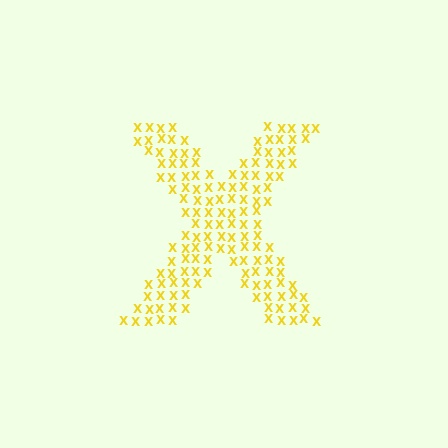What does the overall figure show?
The overall figure shows the letter X.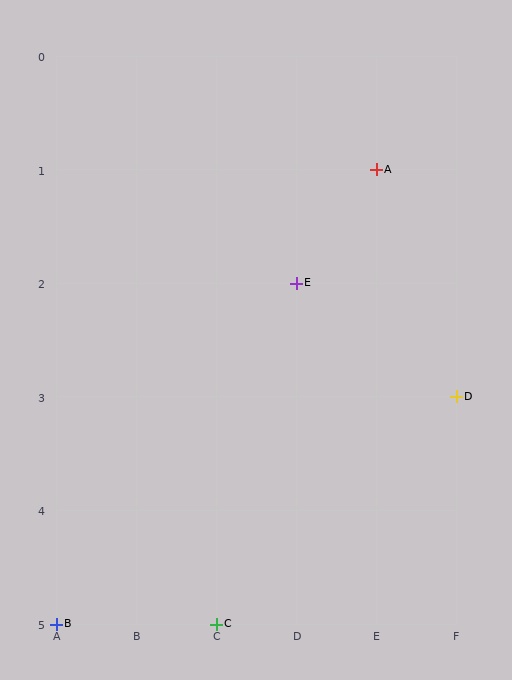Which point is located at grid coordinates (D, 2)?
Point E is at (D, 2).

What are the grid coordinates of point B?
Point B is at grid coordinates (A, 5).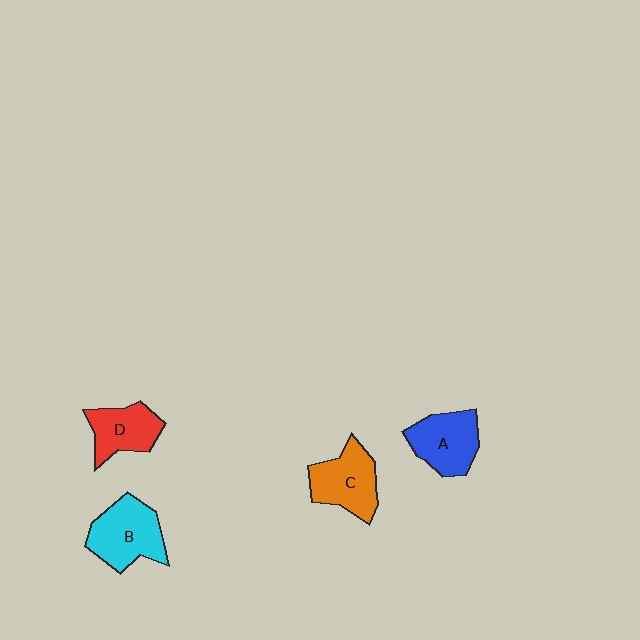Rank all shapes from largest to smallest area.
From largest to smallest: B (cyan), C (orange), A (blue), D (red).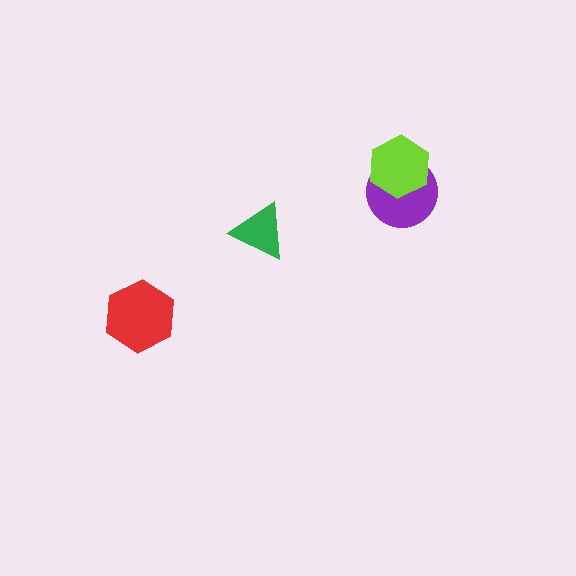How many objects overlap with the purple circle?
1 object overlaps with the purple circle.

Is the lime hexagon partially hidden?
No, no other shape covers it.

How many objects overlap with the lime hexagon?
1 object overlaps with the lime hexagon.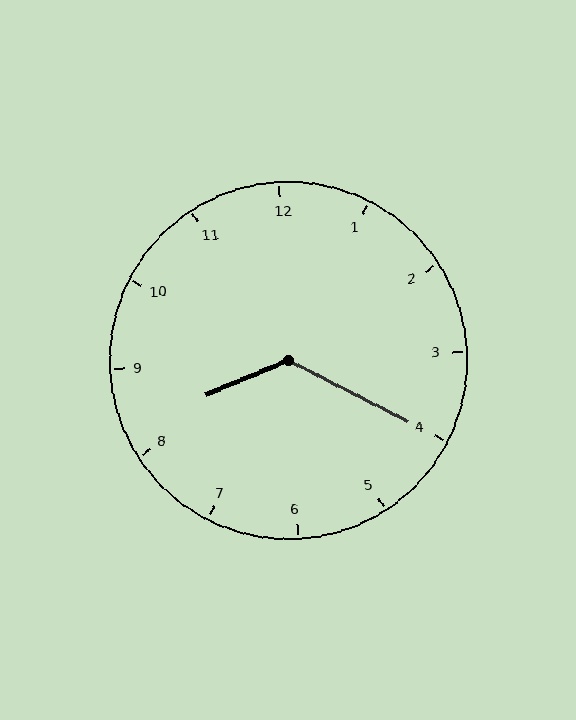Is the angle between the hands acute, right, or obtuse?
It is obtuse.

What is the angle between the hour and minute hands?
Approximately 130 degrees.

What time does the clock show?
8:20.